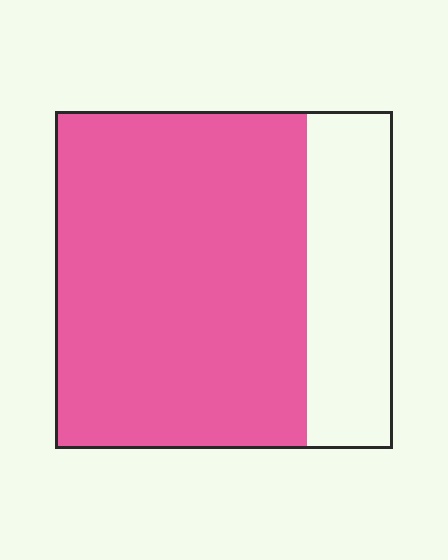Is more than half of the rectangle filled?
Yes.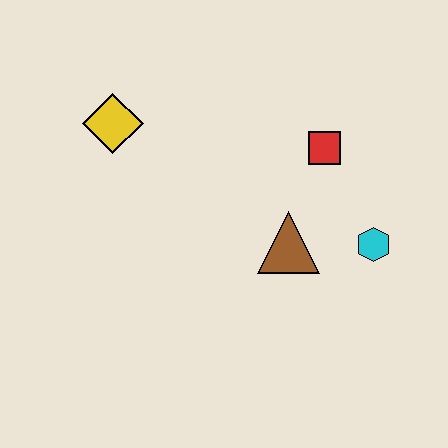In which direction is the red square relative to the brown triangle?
The red square is above the brown triangle.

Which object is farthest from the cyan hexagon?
The yellow diamond is farthest from the cyan hexagon.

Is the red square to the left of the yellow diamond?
No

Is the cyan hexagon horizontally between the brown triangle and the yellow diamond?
No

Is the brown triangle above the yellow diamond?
No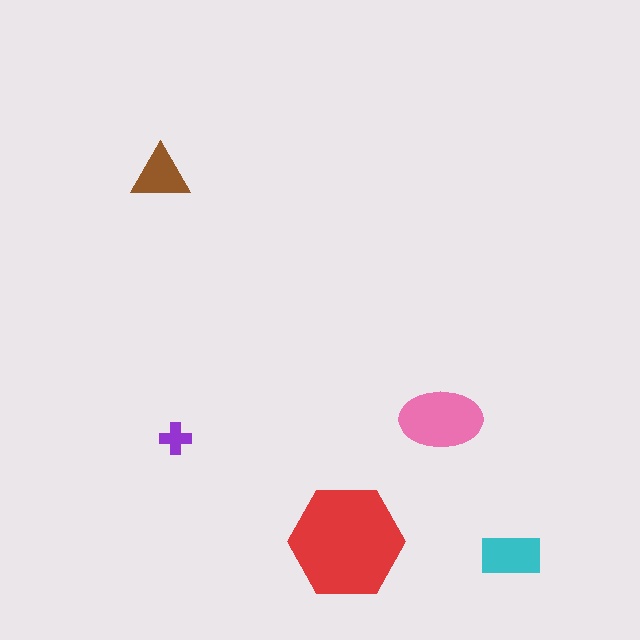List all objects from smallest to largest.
The purple cross, the brown triangle, the cyan rectangle, the pink ellipse, the red hexagon.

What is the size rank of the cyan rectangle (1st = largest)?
3rd.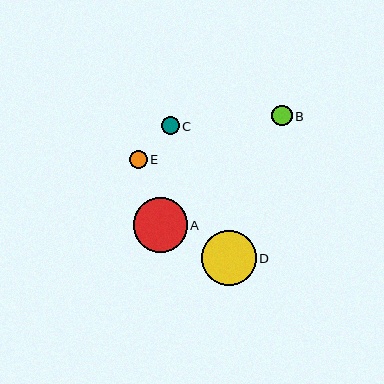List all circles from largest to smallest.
From largest to smallest: A, D, B, C, E.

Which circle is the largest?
Circle A is the largest with a size of approximately 54 pixels.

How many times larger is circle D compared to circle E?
Circle D is approximately 3.1 times the size of circle E.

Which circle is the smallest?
Circle E is the smallest with a size of approximately 18 pixels.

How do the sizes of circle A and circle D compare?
Circle A and circle D are approximately the same size.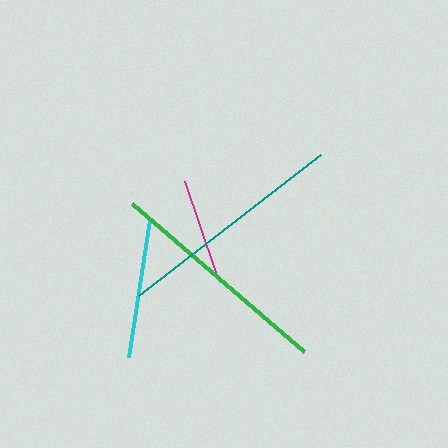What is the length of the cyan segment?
The cyan segment is approximately 138 pixels long.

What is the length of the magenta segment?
The magenta segment is approximately 96 pixels long.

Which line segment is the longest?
The teal line is the longest at approximately 231 pixels.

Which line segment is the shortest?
The magenta line is the shortest at approximately 96 pixels.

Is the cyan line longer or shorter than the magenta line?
The cyan line is longer than the magenta line.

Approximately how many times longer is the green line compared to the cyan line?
The green line is approximately 1.6 times the length of the cyan line.